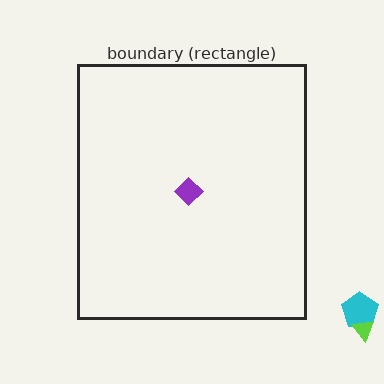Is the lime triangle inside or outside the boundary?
Outside.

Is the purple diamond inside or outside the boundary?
Inside.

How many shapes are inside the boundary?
1 inside, 2 outside.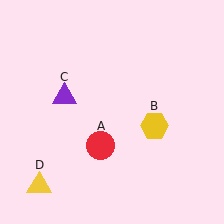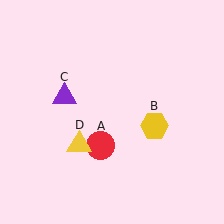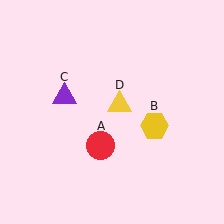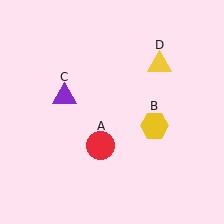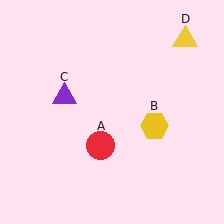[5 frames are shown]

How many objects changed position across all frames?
1 object changed position: yellow triangle (object D).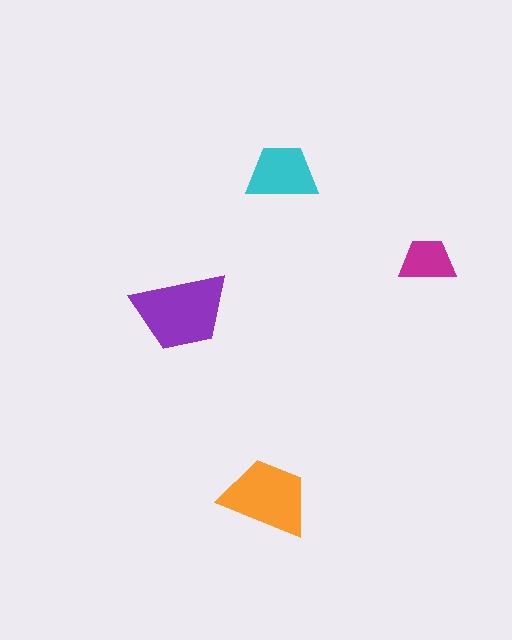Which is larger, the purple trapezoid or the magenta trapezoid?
The purple one.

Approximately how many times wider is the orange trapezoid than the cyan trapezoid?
About 1.5 times wider.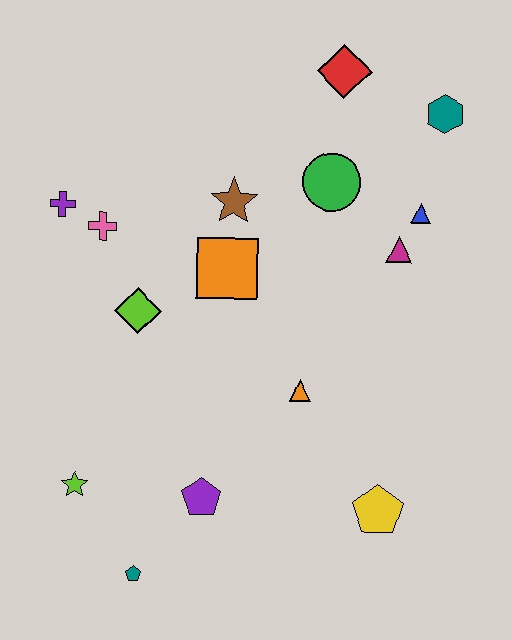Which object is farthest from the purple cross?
The yellow pentagon is farthest from the purple cross.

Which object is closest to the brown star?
The orange square is closest to the brown star.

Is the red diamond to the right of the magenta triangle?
No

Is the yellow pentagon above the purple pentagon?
No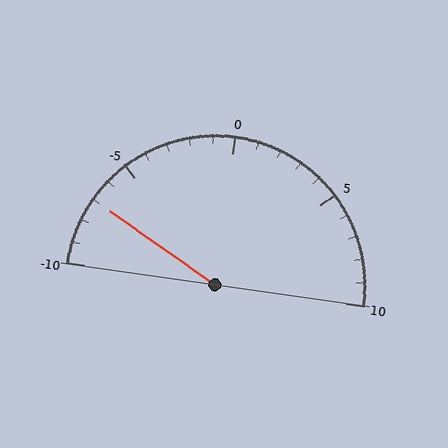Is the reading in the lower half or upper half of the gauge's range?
The reading is in the lower half of the range (-10 to 10).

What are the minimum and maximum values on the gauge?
The gauge ranges from -10 to 10.